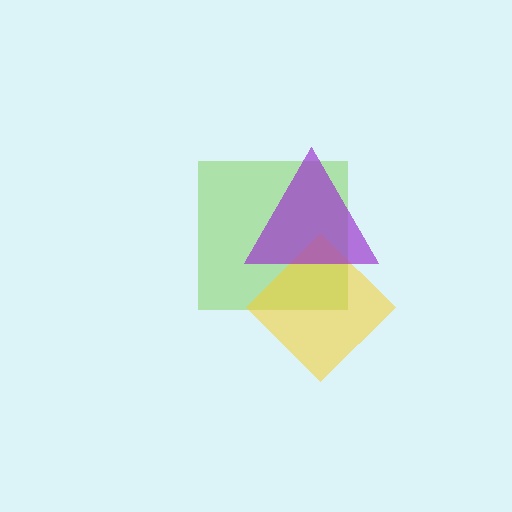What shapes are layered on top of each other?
The layered shapes are: a lime square, a yellow diamond, a purple triangle.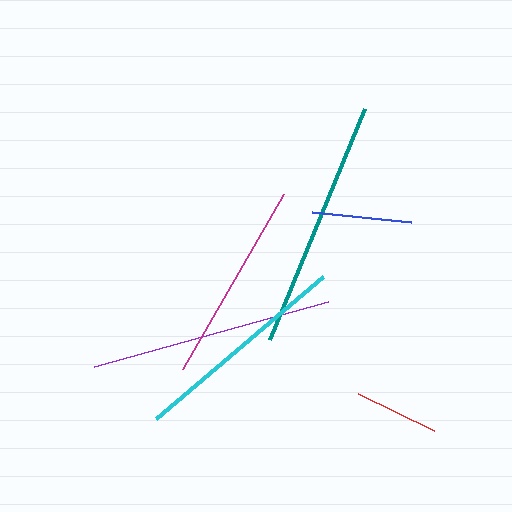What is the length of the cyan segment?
The cyan segment is approximately 219 pixels long.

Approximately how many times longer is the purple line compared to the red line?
The purple line is approximately 2.9 times the length of the red line.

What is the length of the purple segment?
The purple segment is approximately 243 pixels long.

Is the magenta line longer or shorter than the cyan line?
The cyan line is longer than the magenta line.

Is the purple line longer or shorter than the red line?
The purple line is longer than the red line.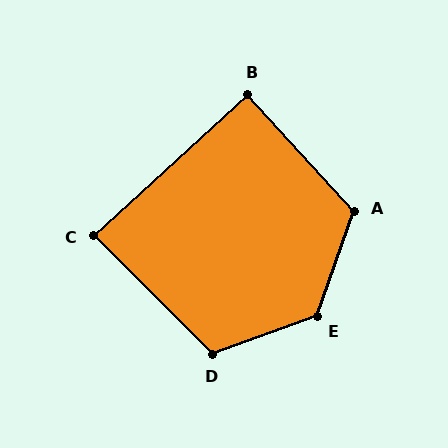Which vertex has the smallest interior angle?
C, at approximately 87 degrees.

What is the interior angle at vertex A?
Approximately 118 degrees (obtuse).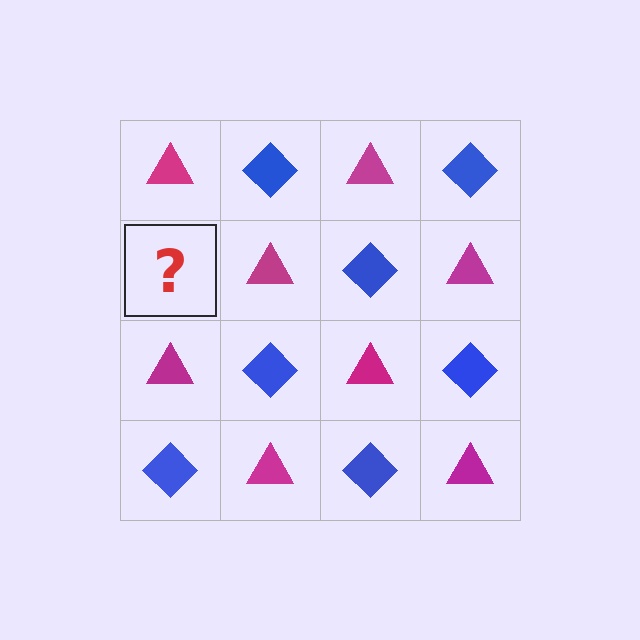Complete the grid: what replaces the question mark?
The question mark should be replaced with a blue diamond.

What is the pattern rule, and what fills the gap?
The rule is that it alternates magenta triangle and blue diamond in a checkerboard pattern. The gap should be filled with a blue diamond.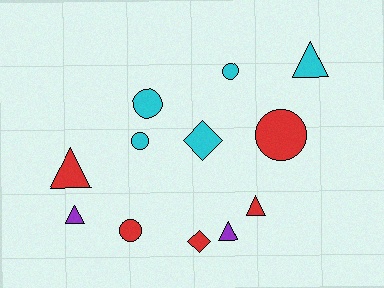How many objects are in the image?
There are 12 objects.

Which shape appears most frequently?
Triangle, with 5 objects.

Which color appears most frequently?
Red, with 5 objects.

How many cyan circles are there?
There are 3 cyan circles.